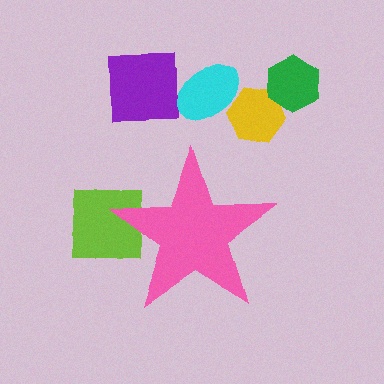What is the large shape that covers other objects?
A pink star.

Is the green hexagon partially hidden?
No, the green hexagon is fully visible.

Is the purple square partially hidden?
No, the purple square is fully visible.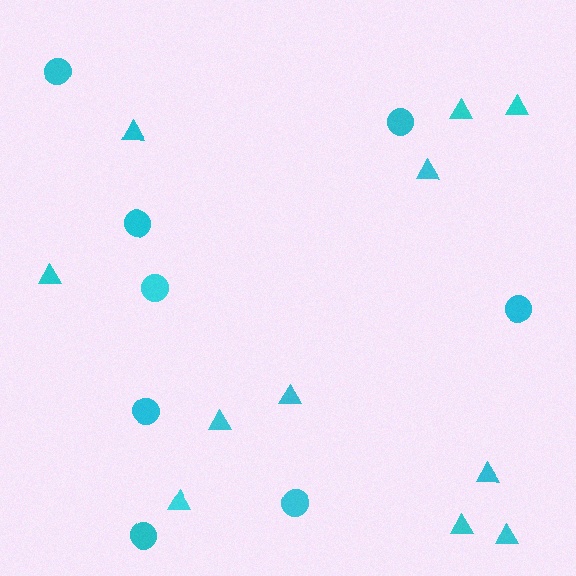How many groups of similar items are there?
There are 2 groups: one group of triangles (11) and one group of circles (8).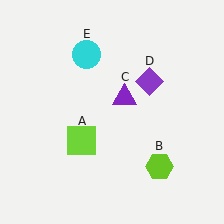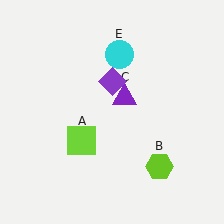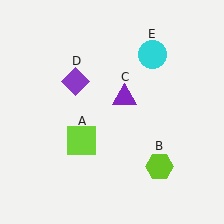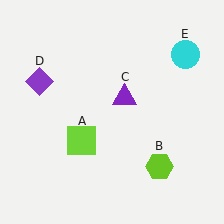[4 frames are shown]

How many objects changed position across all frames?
2 objects changed position: purple diamond (object D), cyan circle (object E).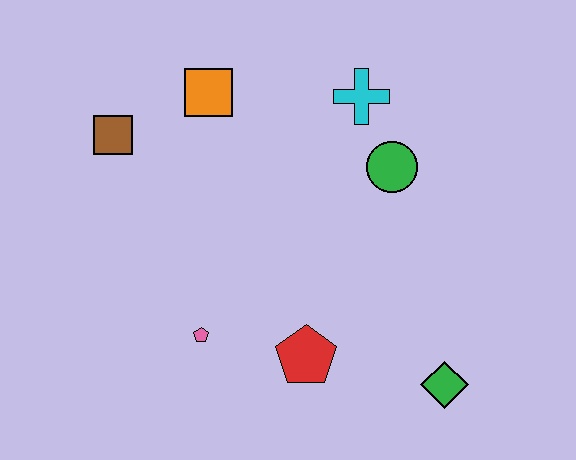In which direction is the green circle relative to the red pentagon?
The green circle is above the red pentagon.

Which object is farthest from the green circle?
The brown square is farthest from the green circle.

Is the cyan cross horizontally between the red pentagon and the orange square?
No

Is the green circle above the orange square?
No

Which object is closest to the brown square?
The orange square is closest to the brown square.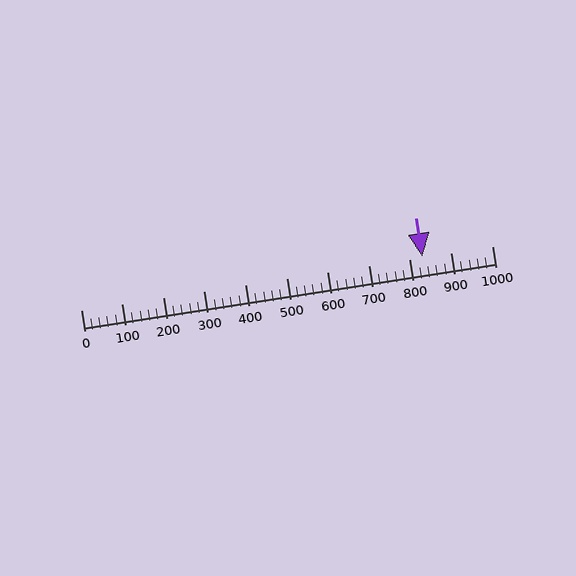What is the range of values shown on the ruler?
The ruler shows values from 0 to 1000.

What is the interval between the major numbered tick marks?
The major tick marks are spaced 100 units apart.